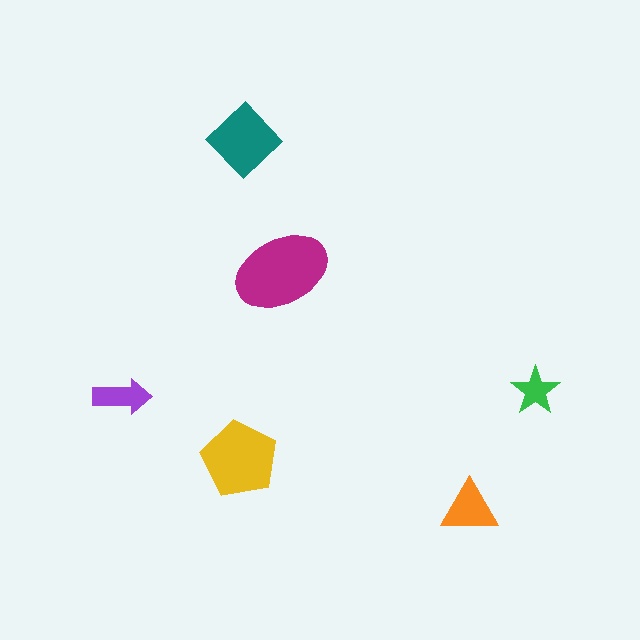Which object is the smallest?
The green star.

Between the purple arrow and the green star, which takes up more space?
The purple arrow.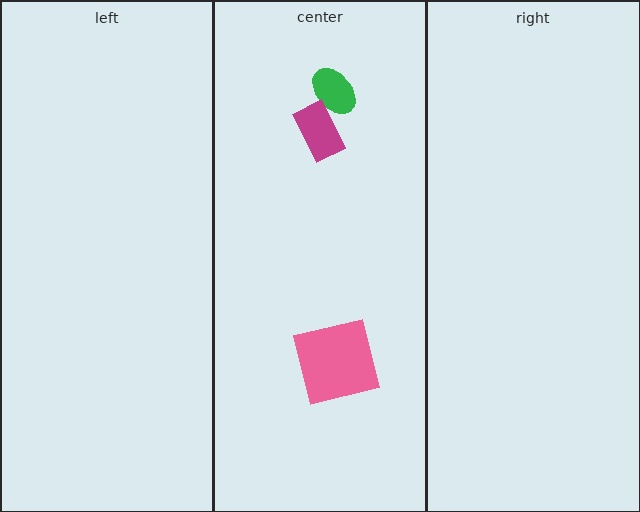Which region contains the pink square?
The center region.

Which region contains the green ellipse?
The center region.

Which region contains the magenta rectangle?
The center region.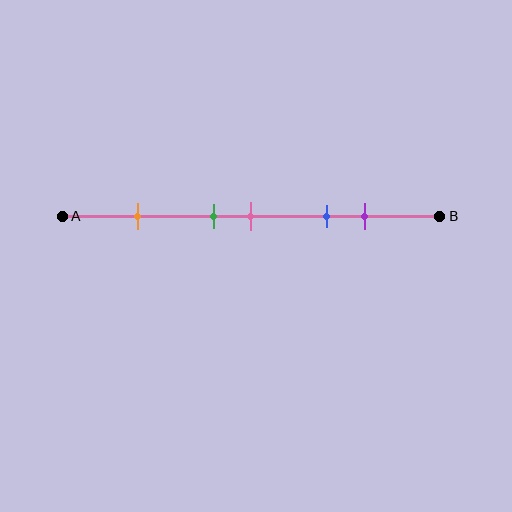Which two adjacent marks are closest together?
The green and pink marks are the closest adjacent pair.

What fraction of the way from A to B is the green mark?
The green mark is approximately 40% (0.4) of the way from A to B.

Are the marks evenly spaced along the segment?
No, the marks are not evenly spaced.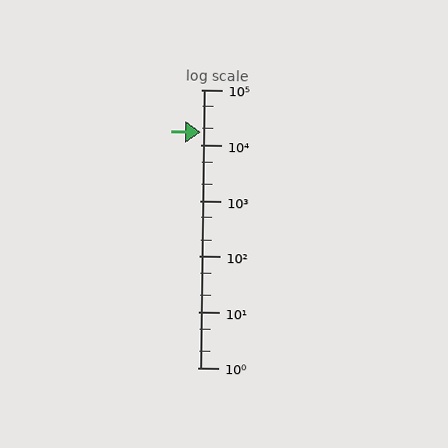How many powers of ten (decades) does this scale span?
The scale spans 5 decades, from 1 to 100000.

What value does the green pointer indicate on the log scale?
The pointer indicates approximately 17000.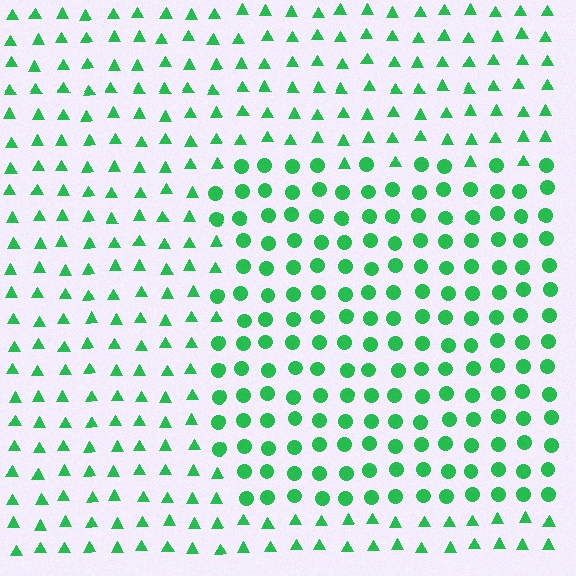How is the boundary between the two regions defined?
The boundary is defined by a change in element shape: circles inside vs. triangles outside. All elements share the same color and spacing.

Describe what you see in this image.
The image is filled with small green elements arranged in a uniform grid. A rectangle-shaped region contains circles, while the surrounding area contains triangles. The boundary is defined purely by the change in element shape.